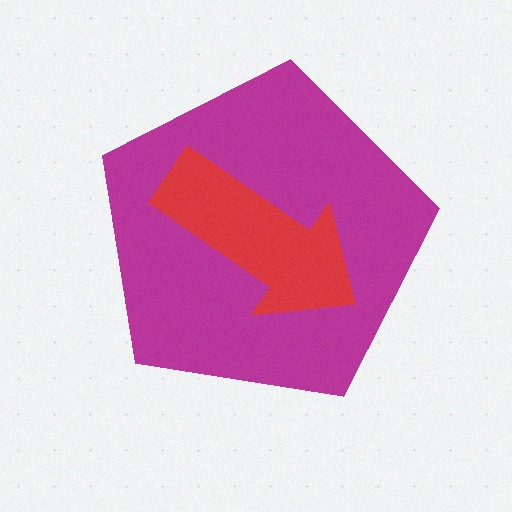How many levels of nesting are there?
2.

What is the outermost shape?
The magenta pentagon.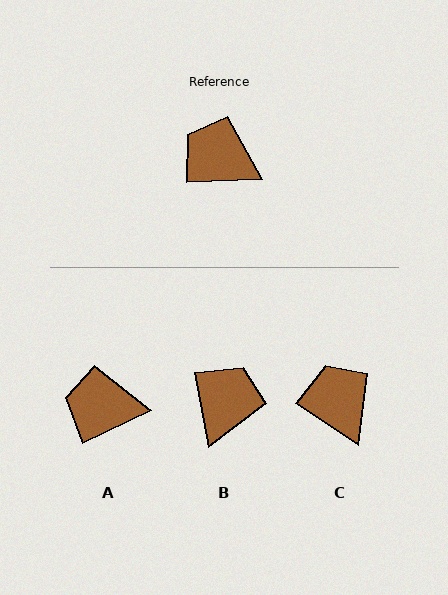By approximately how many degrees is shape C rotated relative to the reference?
Approximately 36 degrees clockwise.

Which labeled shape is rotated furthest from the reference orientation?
B, about 82 degrees away.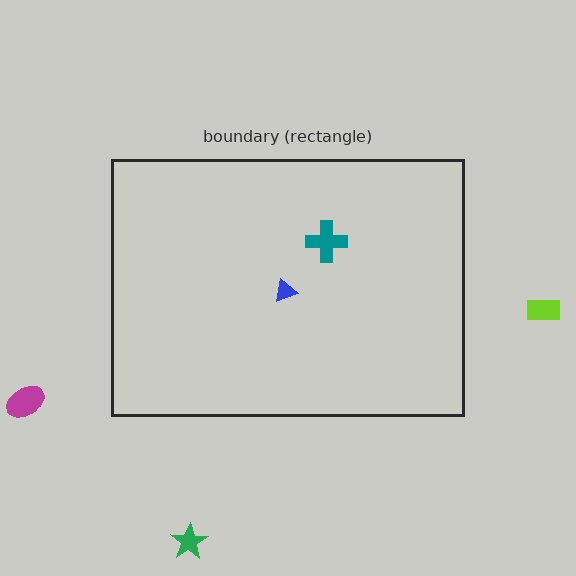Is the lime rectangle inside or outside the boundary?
Outside.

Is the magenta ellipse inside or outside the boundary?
Outside.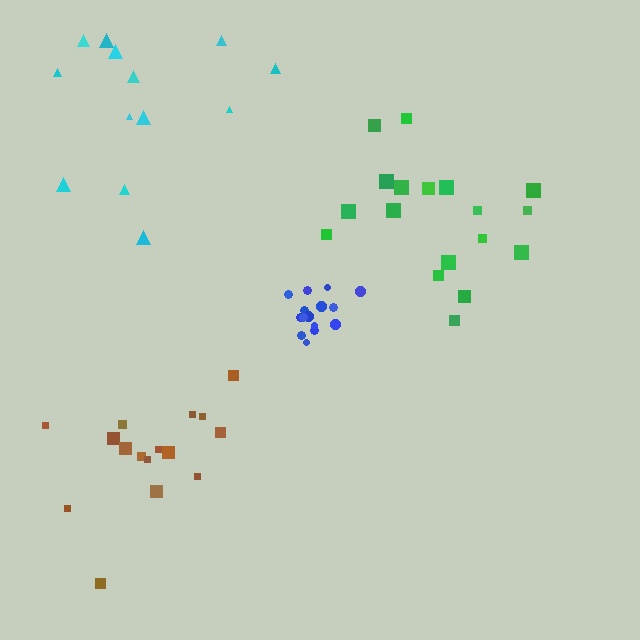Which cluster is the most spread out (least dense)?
Cyan.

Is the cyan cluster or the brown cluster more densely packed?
Brown.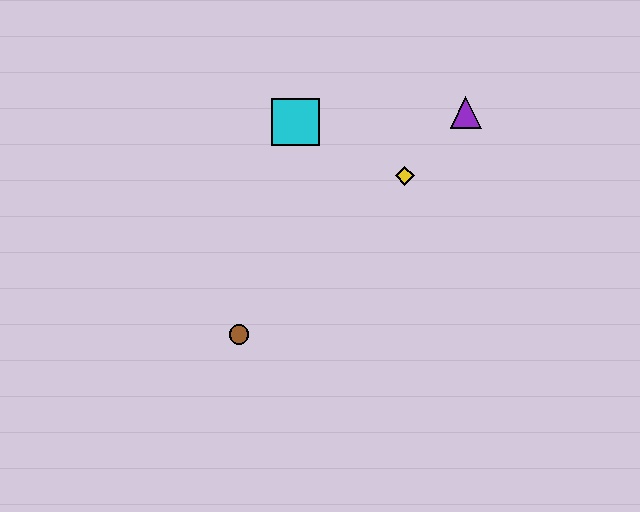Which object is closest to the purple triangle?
The yellow diamond is closest to the purple triangle.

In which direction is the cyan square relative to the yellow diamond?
The cyan square is to the left of the yellow diamond.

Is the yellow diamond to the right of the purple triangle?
No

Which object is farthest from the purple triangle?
The brown circle is farthest from the purple triangle.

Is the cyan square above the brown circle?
Yes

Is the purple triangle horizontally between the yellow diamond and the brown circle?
No